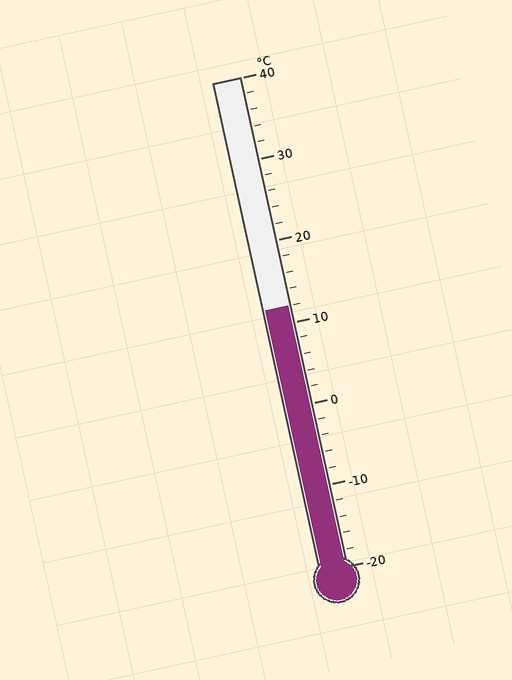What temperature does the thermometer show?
The thermometer shows approximately 12°C.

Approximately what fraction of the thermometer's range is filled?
The thermometer is filled to approximately 55% of its range.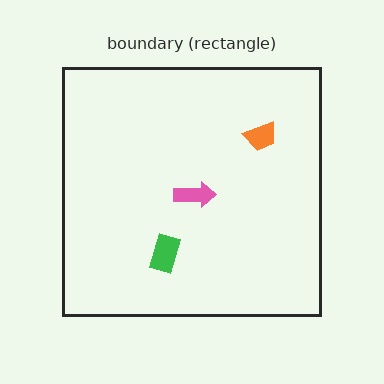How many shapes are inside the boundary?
3 inside, 0 outside.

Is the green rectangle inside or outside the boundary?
Inside.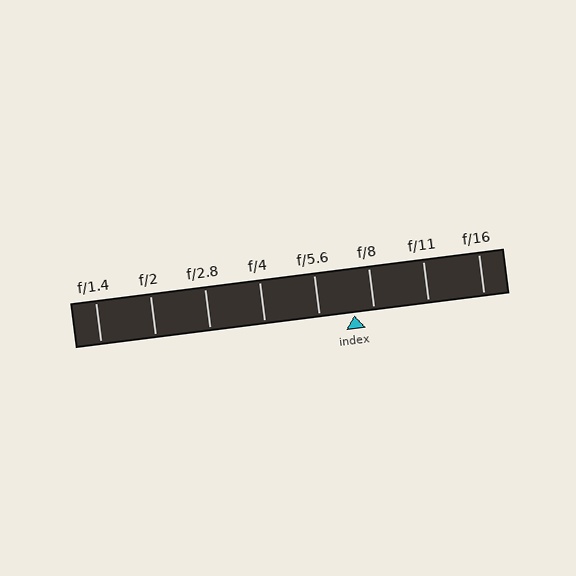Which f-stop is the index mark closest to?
The index mark is closest to f/8.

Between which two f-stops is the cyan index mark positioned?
The index mark is between f/5.6 and f/8.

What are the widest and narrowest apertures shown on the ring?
The widest aperture shown is f/1.4 and the narrowest is f/16.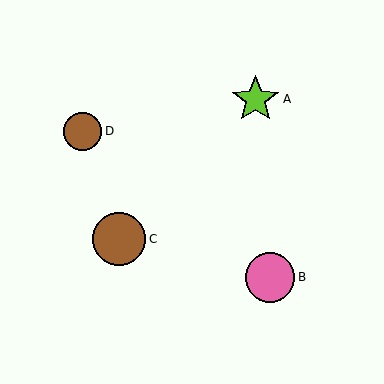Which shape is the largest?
The brown circle (labeled C) is the largest.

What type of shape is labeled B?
Shape B is a pink circle.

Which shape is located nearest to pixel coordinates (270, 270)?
The pink circle (labeled B) at (270, 277) is nearest to that location.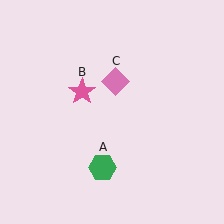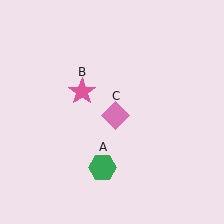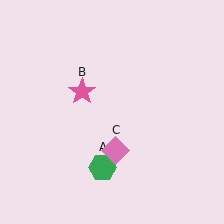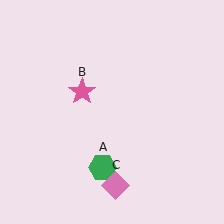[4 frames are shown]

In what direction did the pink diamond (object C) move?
The pink diamond (object C) moved down.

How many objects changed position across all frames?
1 object changed position: pink diamond (object C).